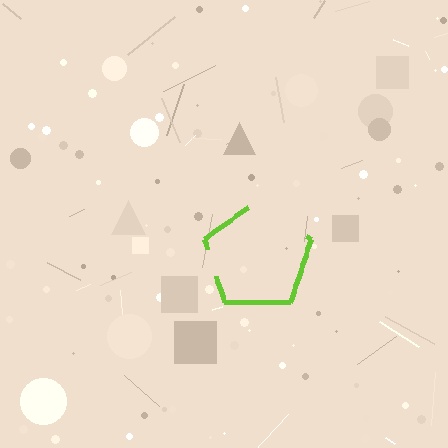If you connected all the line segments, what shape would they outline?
They would outline a pentagon.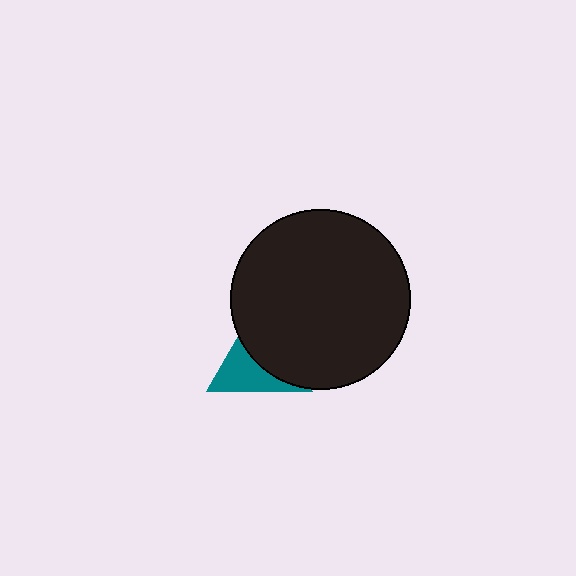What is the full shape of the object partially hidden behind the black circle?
The partially hidden object is a teal triangle.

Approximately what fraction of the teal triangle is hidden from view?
Roughly 55% of the teal triangle is hidden behind the black circle.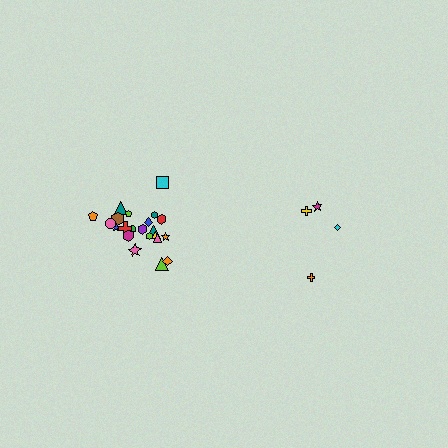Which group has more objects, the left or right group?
The left group.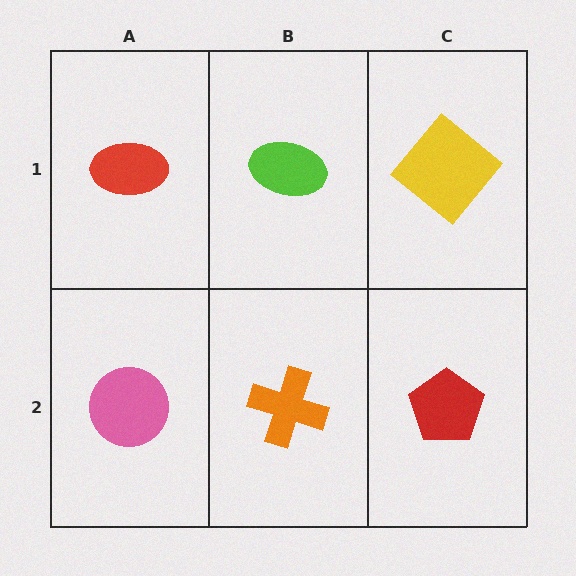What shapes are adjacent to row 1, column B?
An orange cross (row 2, column B), a red ellipse (row 1, column A), a yellow diamond (row 1, column C).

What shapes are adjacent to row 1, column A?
A pink circle (row 2, column A), a lime ellipse (row 1, column B).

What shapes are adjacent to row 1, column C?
A red pentagon (row 2, column C), a lime ellipse (row 1, column B).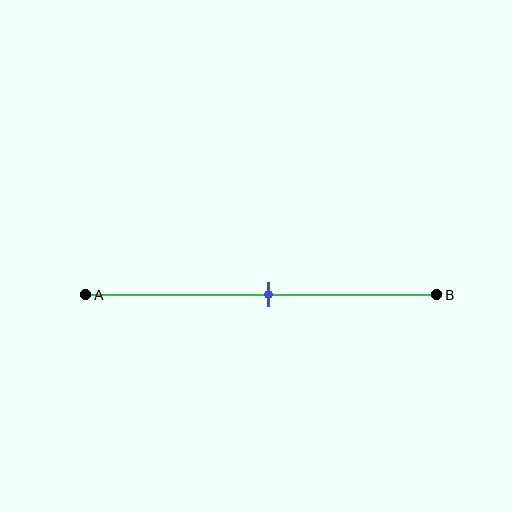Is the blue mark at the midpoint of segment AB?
Yes, the mark is approximately at the midpoint.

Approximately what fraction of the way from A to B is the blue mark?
The blue mark is approximately 50% of the way from A to B.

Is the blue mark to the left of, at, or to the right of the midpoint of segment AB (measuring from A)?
The blue mark is approximately at the midpoint of segment AB.